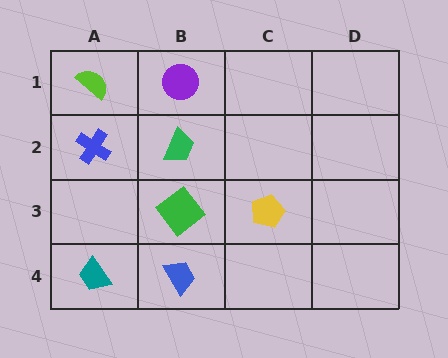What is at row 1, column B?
A purple circle.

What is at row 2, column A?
A blue cross.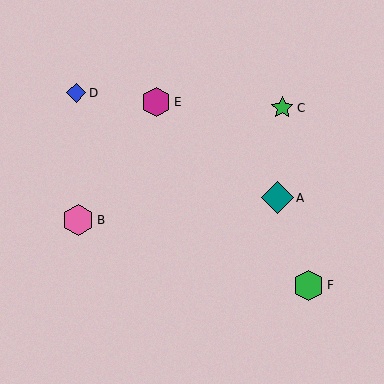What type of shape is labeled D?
Shape D is a blue diamond.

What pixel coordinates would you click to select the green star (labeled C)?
Click at (282, 108) to select the green star C.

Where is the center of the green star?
The center of the green star is at (282, 108).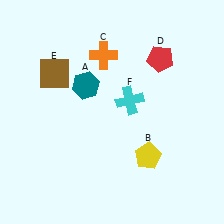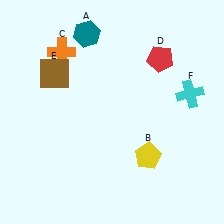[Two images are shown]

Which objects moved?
The objects that moved are: the teal hexagon (A), the orange cross (C), the cyan cross (F).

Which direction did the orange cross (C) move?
The orange cross (C) moved left.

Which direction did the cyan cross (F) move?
The cyan cross (F) moved right.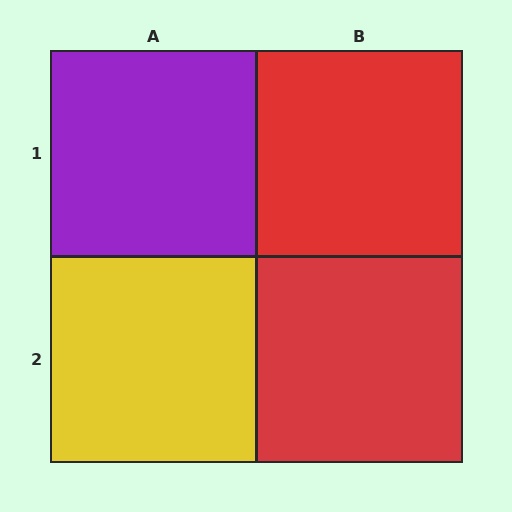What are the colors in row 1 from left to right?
Purple, red.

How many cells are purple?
1 cell is purple.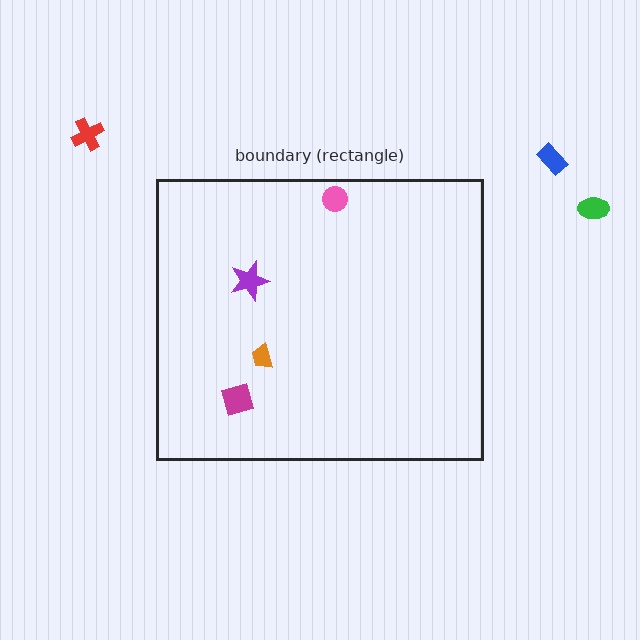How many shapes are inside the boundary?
4 inside, 3 outside.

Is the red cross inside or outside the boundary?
Outside.